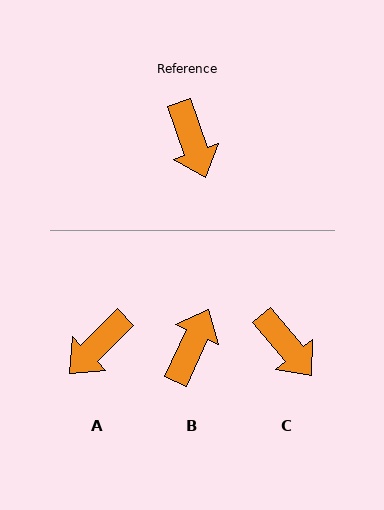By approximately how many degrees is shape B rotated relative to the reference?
Approximately 136 degrees counter-clockwise.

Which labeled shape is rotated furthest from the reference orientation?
B, about 136 degrees away.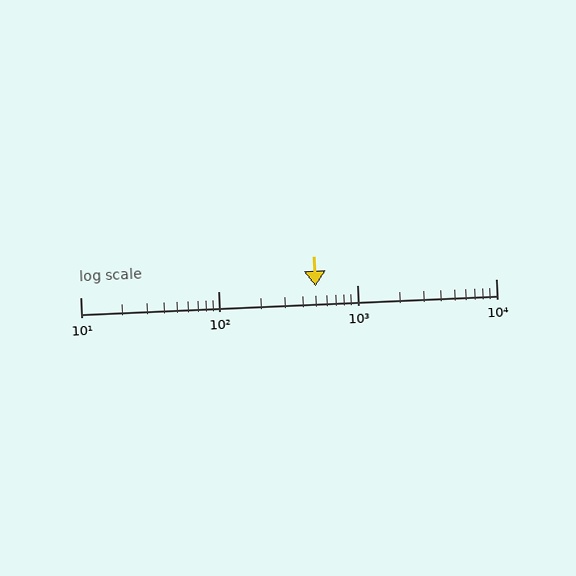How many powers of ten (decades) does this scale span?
The scale spans 3 decades, from 10 to 10000.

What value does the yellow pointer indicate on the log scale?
The pointer indicates approximately 500.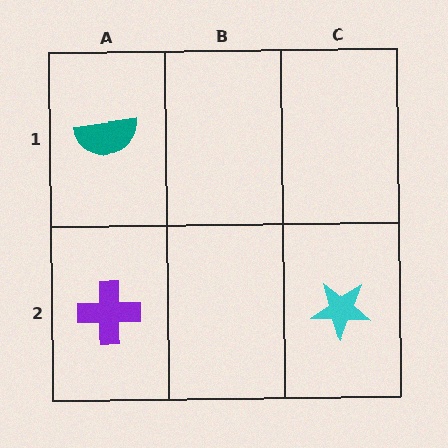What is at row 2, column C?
A cyan star.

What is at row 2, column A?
A purple cross.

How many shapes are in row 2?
2 shapes.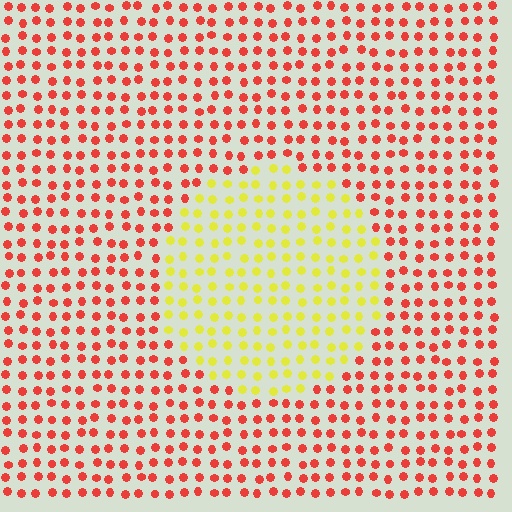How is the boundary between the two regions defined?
The boundary is defined purely by a slight shift in hue (about 62 degrees). Spacing, size, and orientation are identical on both sides.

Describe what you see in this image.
The image is filled with small red elements in a uniform arrangement. A circle-shaped region is visible where the elements are tinted to a slightly different hue, forming a subtle color boundary.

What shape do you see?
I see a circle.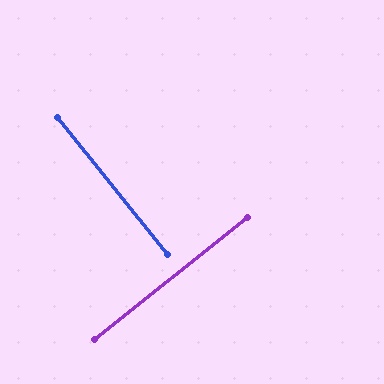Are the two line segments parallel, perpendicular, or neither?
Perpendicular — they meet at approximately 90°.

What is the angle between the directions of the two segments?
Approximately 90 degrees.